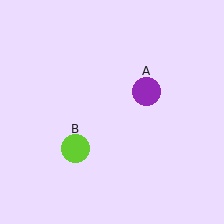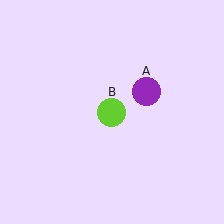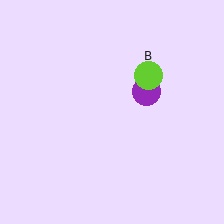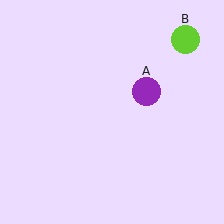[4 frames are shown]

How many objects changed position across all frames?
1 object changed position: lime circle (object B).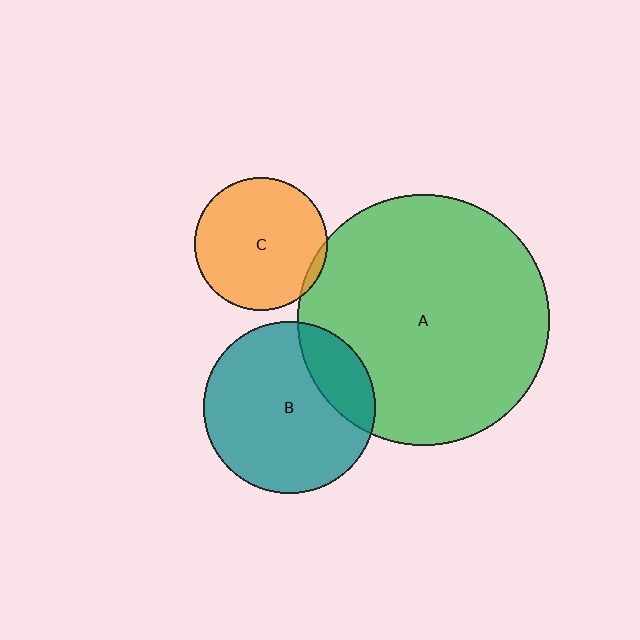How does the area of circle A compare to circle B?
Approximately 2.1 times.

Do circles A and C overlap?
Yes.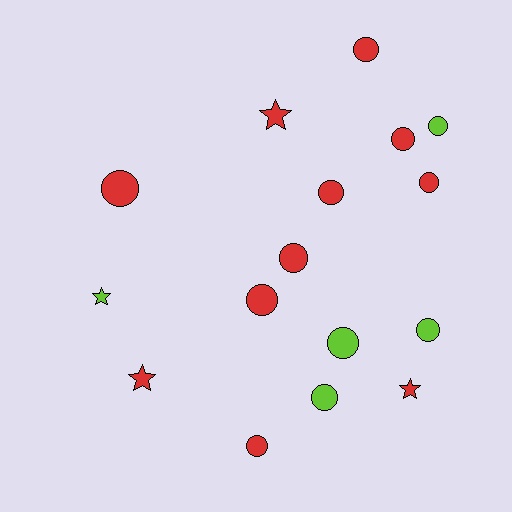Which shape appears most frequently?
Circle, with 12 objects.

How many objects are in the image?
There are 16 objects.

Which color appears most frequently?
Red, with 11 objects.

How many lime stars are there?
There is 1 lime star.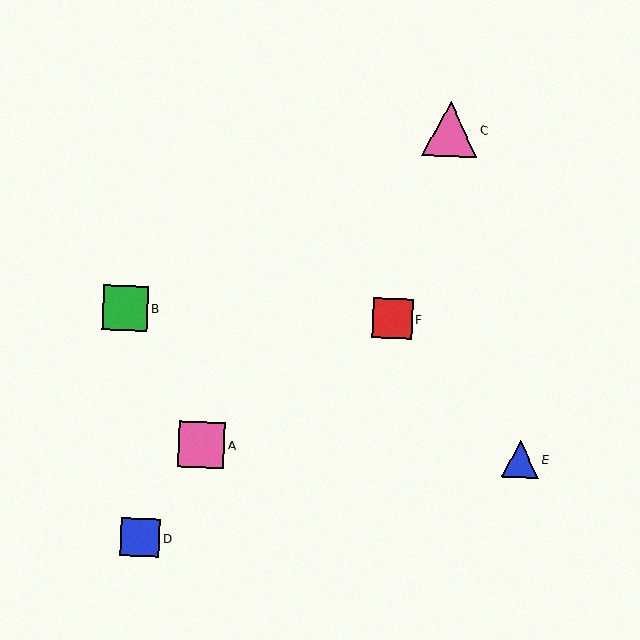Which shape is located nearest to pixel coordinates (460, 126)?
The pink triangle (labeled C) at (450, 129) is nearest to that location.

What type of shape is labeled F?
Shape F is a red square.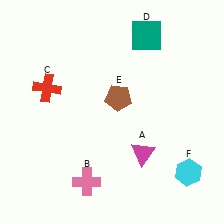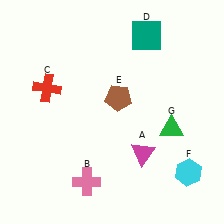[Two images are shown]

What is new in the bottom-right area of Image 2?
A green triangle (G) was added in the bottom-right area of Image 2.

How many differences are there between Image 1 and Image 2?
There is 1 difference between the two images.